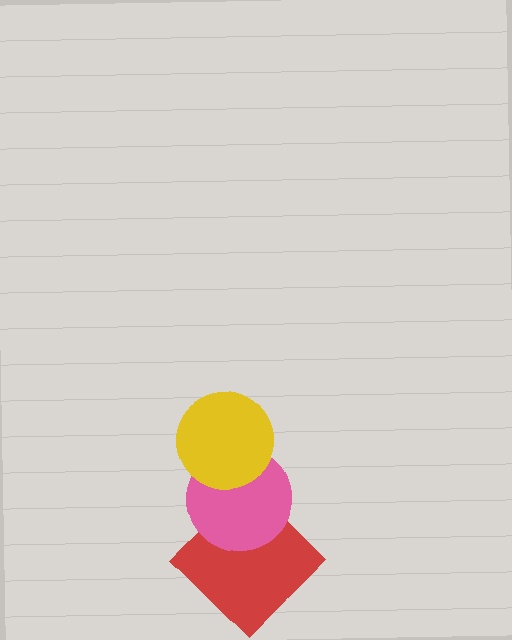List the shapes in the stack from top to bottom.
From top to bottom: the yellow circle, the pink circle, the red diamond.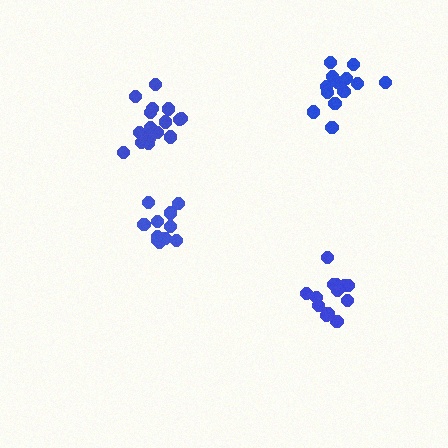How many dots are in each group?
Group 1: 12 dots, Group 2: 13 dots, Group 3: 13 dots, Group 4: 17 dots (55 total).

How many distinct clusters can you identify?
There are 4 distinct clusters.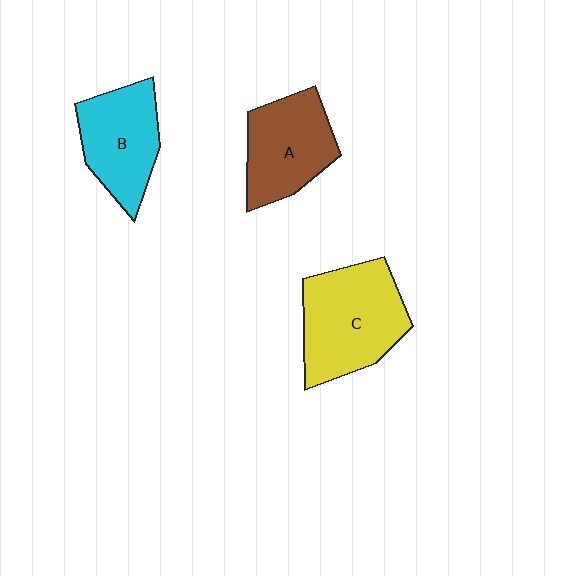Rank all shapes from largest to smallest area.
From largest to smallest: C (yellow), A (brown), B (cyan).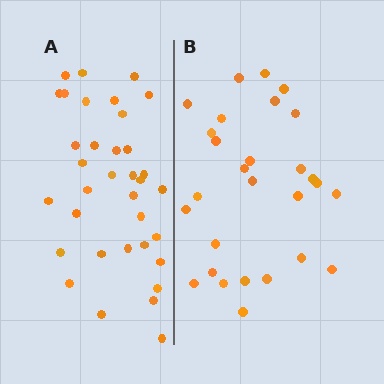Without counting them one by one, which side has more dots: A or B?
Region A (the left region) has more dots.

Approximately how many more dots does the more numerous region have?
Region A has roughly 8 or so more dots than region B.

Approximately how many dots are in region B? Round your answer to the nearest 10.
About 30 dots. (The exact count is 28, which rounds to 30.)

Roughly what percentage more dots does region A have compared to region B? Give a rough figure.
About 25% more.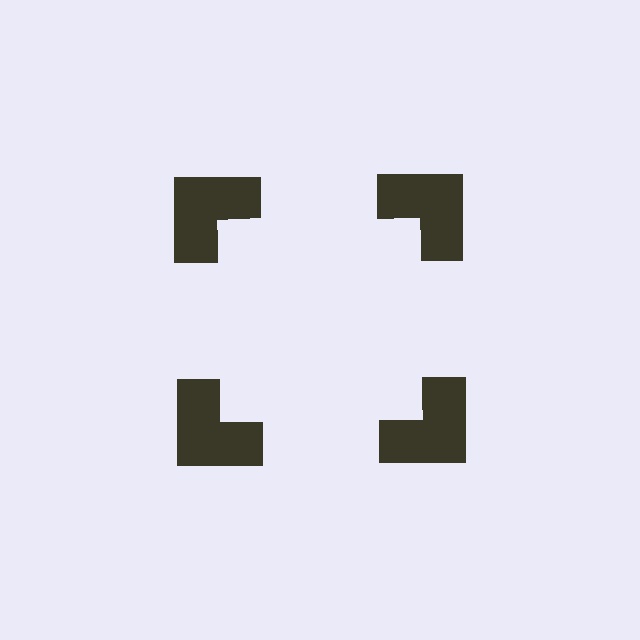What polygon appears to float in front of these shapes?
An illusory square — its edges are inferred from the aligned wedge cuts in the notched squares, not physically drawn.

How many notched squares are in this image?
There are 4 — one at each vertex of the illusory square.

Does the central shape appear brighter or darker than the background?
It typically appears slightly brighter than the background, even though no actual brightness change is drawn.